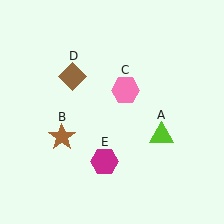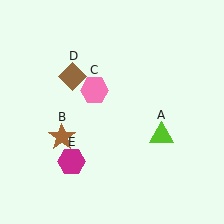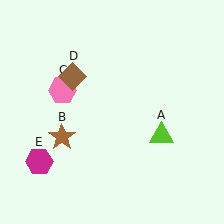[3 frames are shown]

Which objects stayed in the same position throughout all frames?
Lime triangle (object A) and brown star (object B) and brown diamond (object D) remained stationary.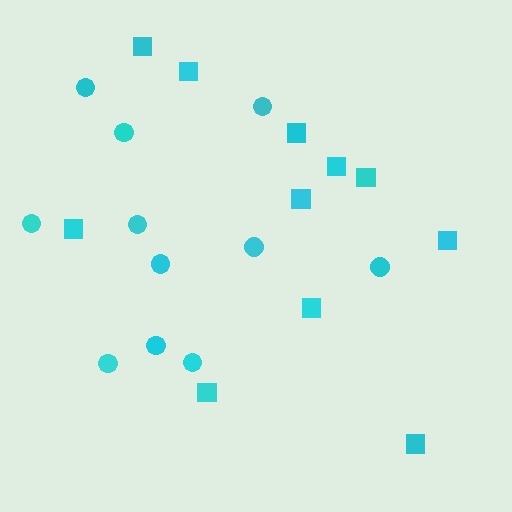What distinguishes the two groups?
There are 2 groups: one group of squares (11) and one group of circles (11).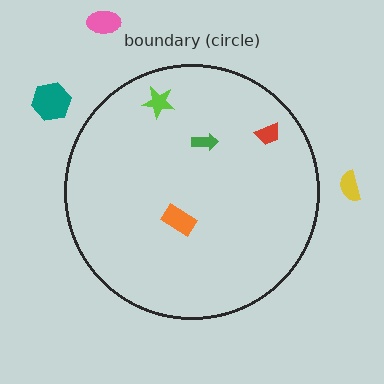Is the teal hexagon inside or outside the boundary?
Outside.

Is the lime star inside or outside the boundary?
Inside.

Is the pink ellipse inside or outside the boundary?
Outside.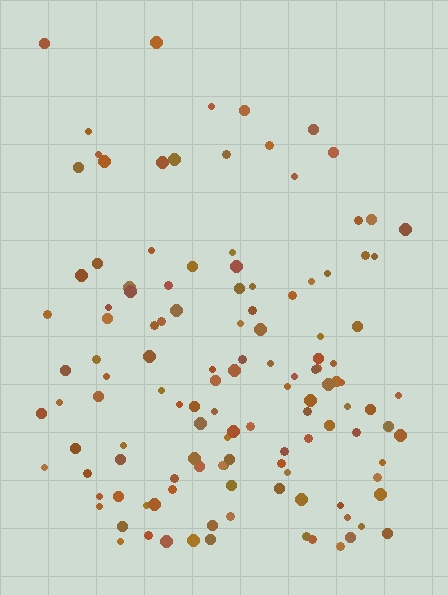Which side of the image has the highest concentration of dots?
The bottom.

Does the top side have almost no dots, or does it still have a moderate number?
Still a moderate number, just noticeably fewer than the bottom.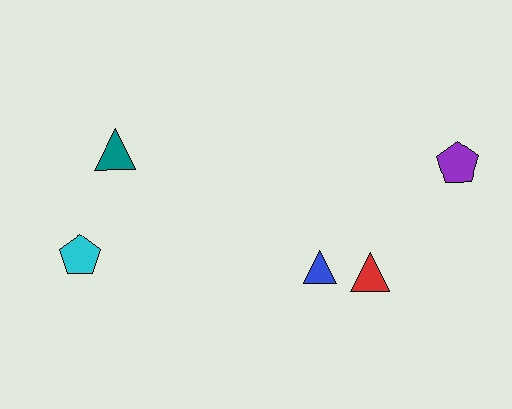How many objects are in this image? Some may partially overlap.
There are 5 objects.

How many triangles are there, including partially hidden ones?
There are 3 triangles.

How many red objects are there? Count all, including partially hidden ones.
There is 1 red object.